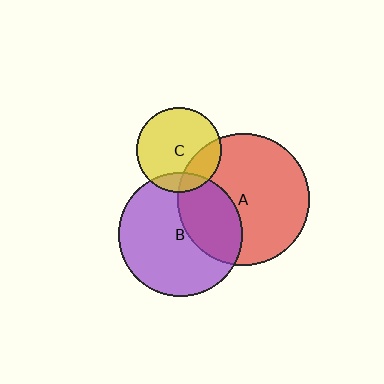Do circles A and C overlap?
Yes.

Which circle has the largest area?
Circle A (red).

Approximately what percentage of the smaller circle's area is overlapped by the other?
Approximately 25%.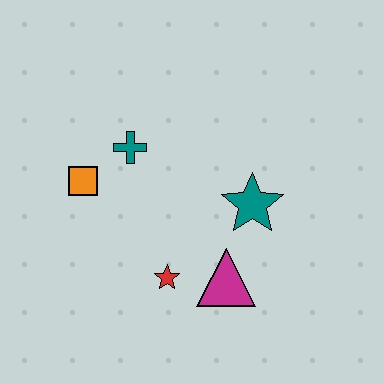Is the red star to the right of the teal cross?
Yes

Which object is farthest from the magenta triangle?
The orange square is farthest from the magenta triangle.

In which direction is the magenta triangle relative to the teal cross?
The magenta triangle is below the teal cross.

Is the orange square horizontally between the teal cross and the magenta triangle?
No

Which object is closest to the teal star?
The magenta triangle is closest to the teal star.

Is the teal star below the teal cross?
Yes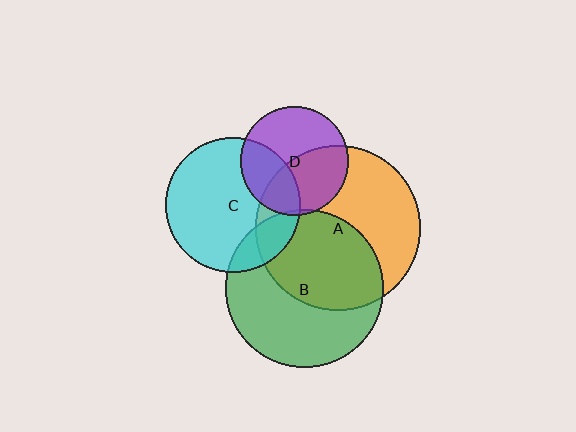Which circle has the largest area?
Circle A (orange).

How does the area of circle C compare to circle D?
Approximately 1.5 times.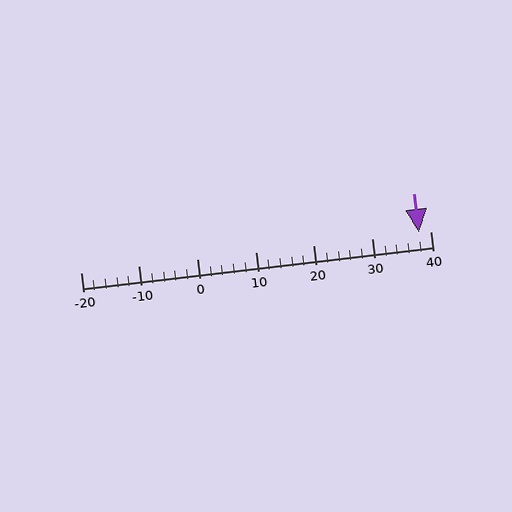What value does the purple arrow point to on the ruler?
The purple arrow points to approximately 38.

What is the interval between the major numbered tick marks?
The major tick marks are spaced 10 units apart.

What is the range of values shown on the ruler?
The ruler shows values from -20 to 40.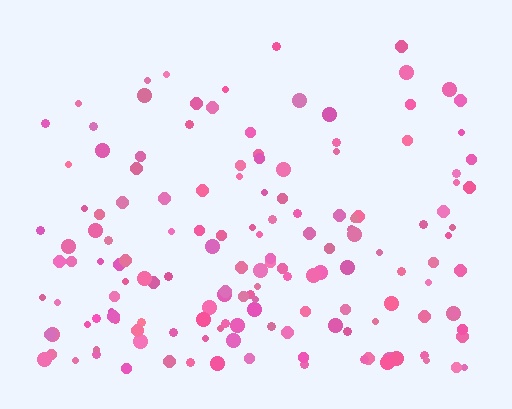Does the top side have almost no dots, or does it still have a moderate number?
Still a moderate number, just noticeably fewer than the bottom.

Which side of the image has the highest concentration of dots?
The bottom.